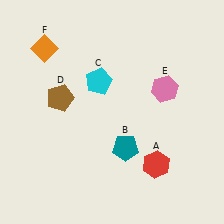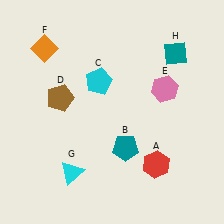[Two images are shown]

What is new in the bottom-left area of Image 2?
A cyan triangle (G) was added in the bottom-left area of Image 2.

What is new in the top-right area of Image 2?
A teal diamond (H) was added in the top-right area of Image 2.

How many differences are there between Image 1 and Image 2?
There are 2 differences between the two images.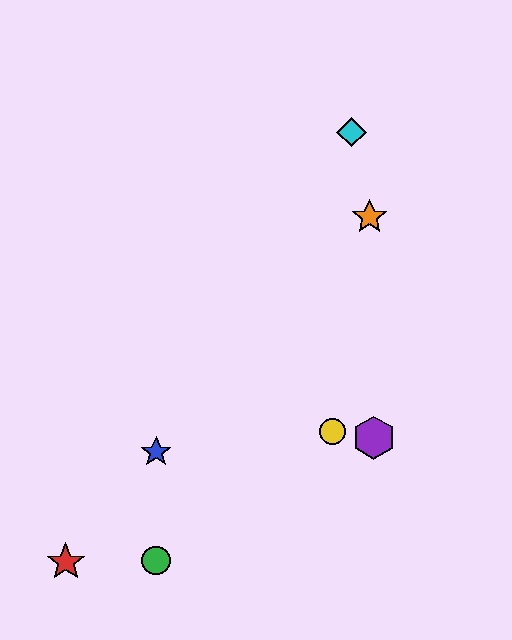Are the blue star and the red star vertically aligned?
No, the blue star is at x≈156 and the red star is at x≈66.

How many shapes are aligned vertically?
2 shapes (the blue star, the green circle) are aligned vertically.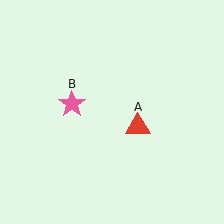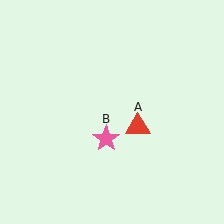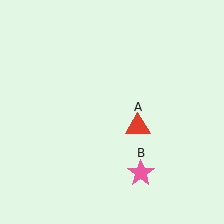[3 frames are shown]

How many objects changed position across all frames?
1 object changed position: pink star (object B).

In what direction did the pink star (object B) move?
The pink star (object B) moved down and to the right.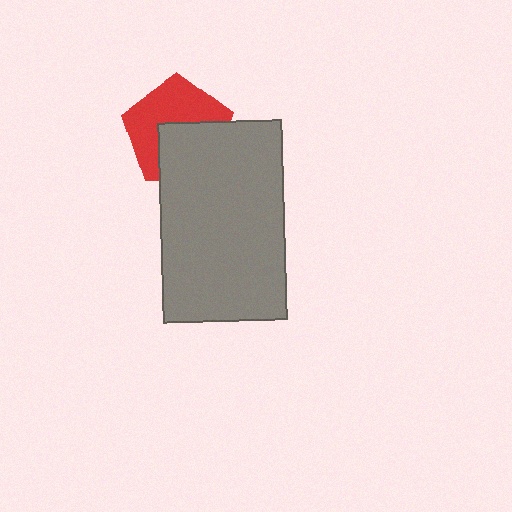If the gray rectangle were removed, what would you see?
You would see the complete red pentagon.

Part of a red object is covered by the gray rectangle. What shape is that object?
It is a pentagon.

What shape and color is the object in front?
The object in front is a gray rectangle.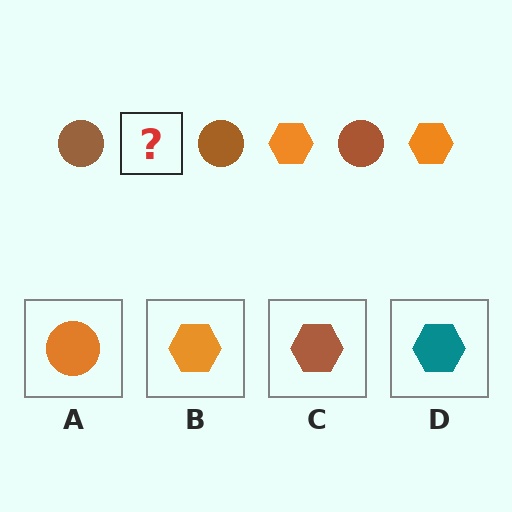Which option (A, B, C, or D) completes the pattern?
B.